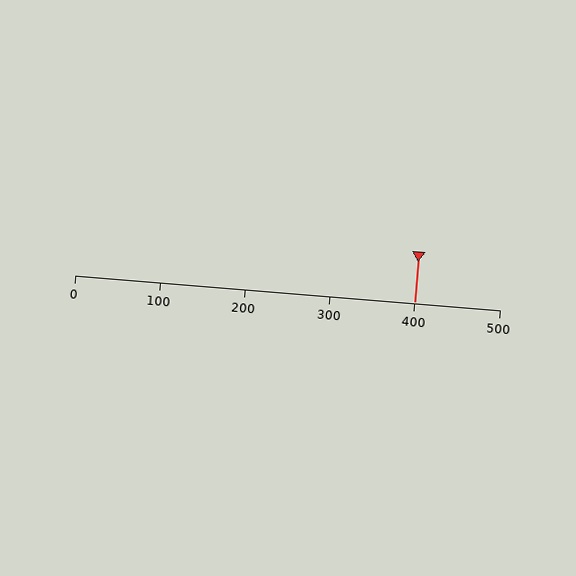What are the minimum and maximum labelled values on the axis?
The axis runs from 0 to 500.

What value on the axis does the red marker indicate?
The marker indicates approximately 400.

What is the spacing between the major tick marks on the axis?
The major ticks are spaced 100 apart.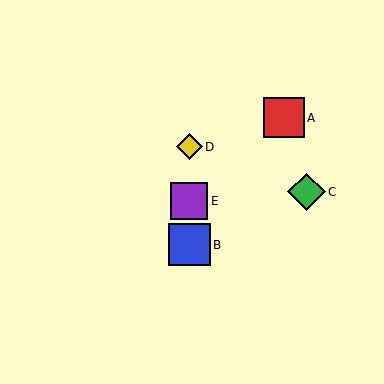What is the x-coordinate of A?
Object A is at x≈284.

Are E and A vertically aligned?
No, E is at x≈189 and A is at x≈284.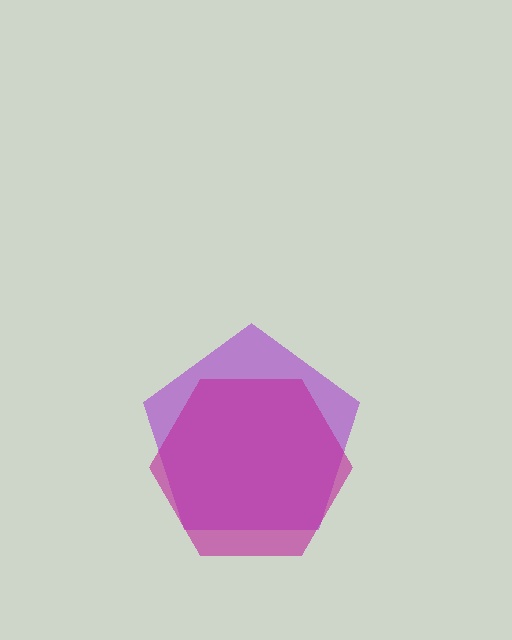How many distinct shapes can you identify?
There are 2 distinct shapes: a purple pentagon, a magenta hexagon.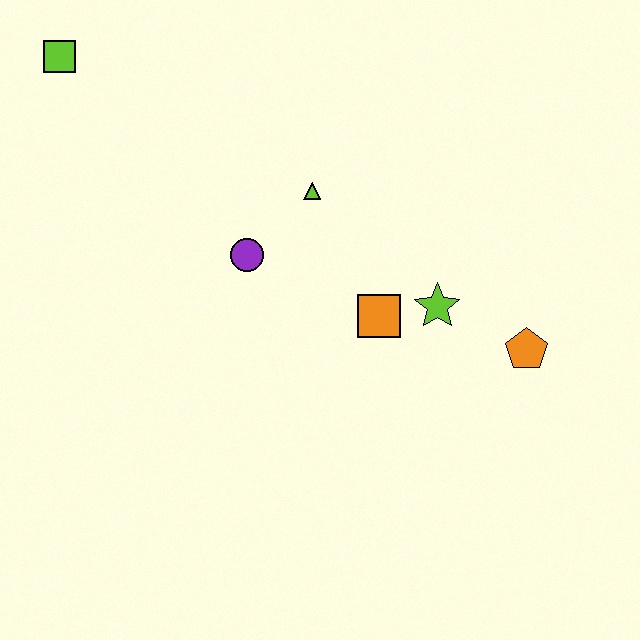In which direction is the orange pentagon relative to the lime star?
The orange pentagon is to the right of the lime star.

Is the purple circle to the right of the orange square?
No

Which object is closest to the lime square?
The purple circle is closest to the lime square.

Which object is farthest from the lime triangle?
The lime square is farthest from the lime triangle.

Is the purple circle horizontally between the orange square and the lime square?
Yes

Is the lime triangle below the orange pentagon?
No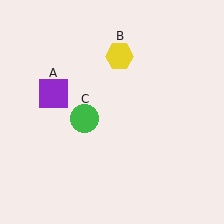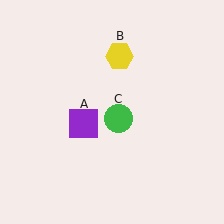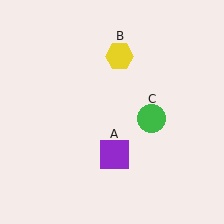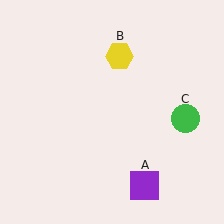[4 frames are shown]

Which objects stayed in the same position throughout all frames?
Yellow hexagon (object B) remained stationary.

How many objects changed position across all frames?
2 objects changed position: purple square (object A), green circle (object C).